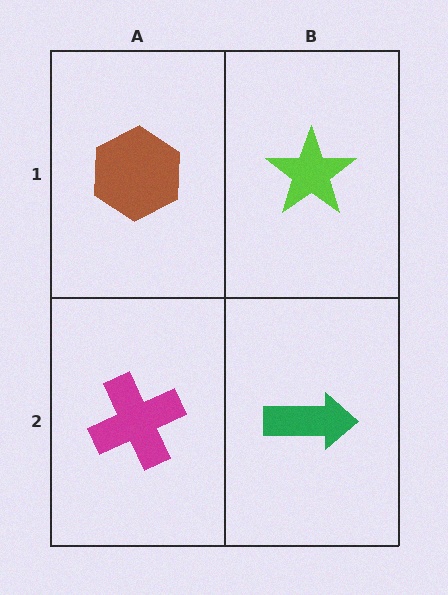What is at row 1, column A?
A brown hexagon.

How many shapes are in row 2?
2 shapes.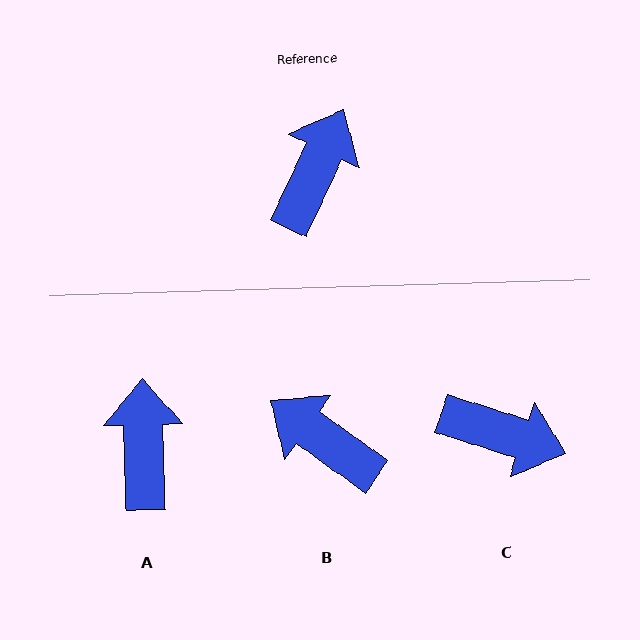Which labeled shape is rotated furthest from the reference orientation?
C, about 83 degrees away.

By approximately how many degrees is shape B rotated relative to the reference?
Approximately 79 degrees counter-clockwise.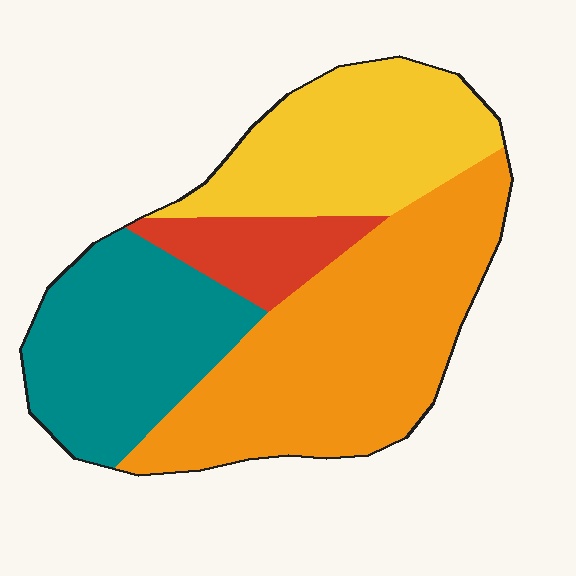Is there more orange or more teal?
Orange.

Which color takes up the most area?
Orange, at roughly 40%.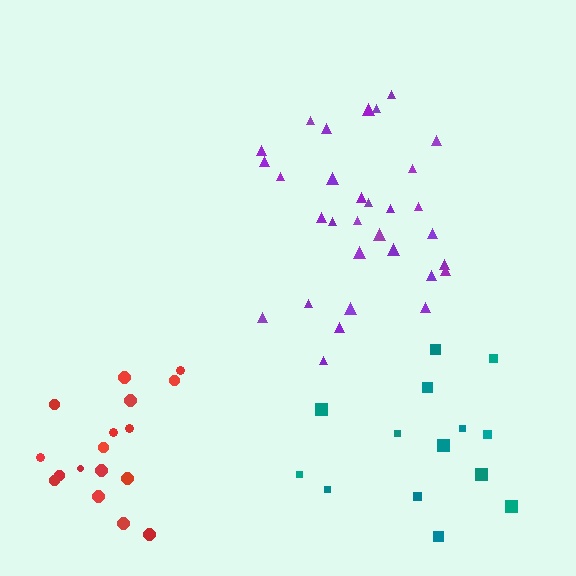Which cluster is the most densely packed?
Purple.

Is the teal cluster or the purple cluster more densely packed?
Purple.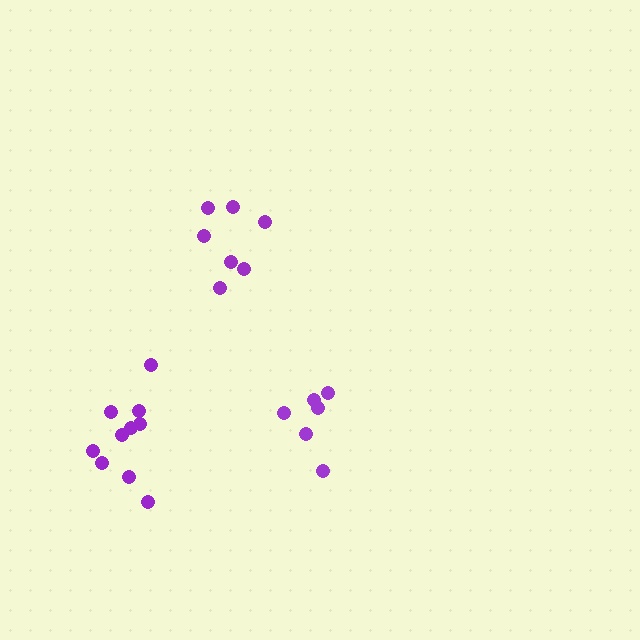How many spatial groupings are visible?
There are 3 spatial groupings.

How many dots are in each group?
Group 1: 10 dots, Group 2: 7 dots, Group 3: 6 dots (23 total).